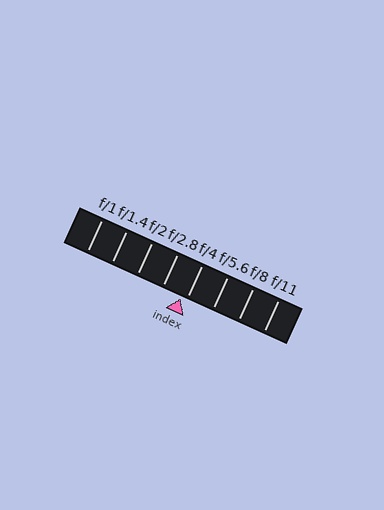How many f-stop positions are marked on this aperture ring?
There are 8 f-stop positions marked.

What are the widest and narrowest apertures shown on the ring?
The widest aperture shown is f/1 and the narrowest is f/11.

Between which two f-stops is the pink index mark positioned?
The index mark is between f/2.8 and f/4.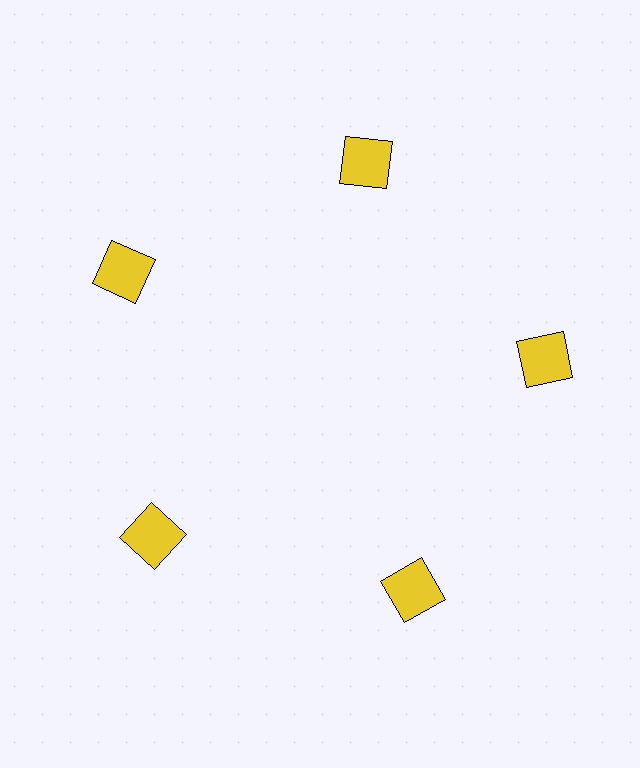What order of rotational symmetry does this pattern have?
This pattern has 5-fold rotational symmetry.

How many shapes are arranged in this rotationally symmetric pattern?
There are 5 shapes, arranged in 5 groups of 1.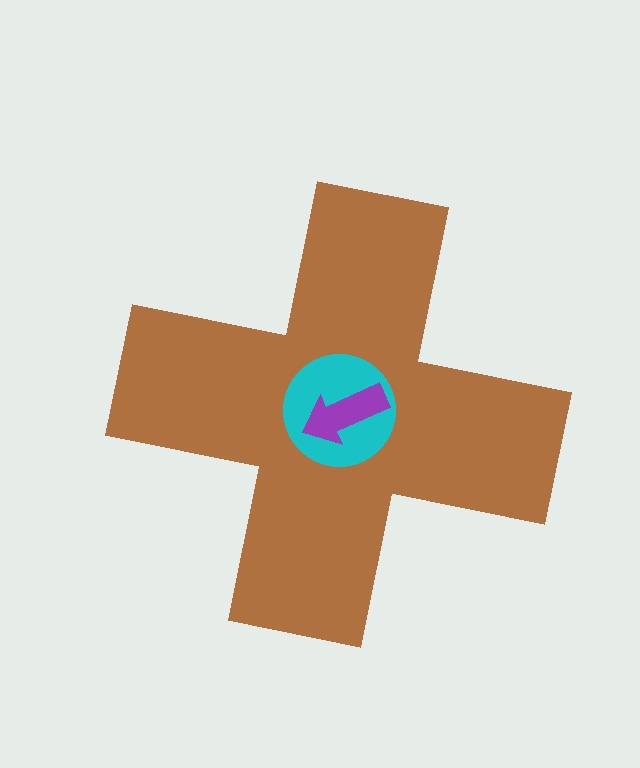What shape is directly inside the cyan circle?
The purple arrow.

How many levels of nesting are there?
3.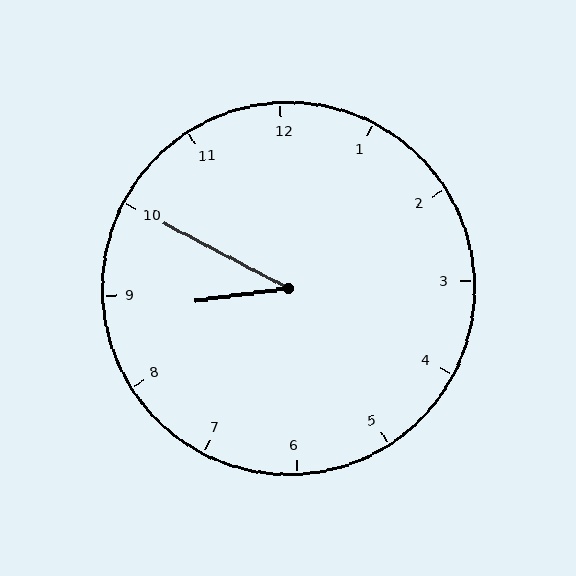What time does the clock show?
8:50.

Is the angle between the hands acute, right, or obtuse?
It is acute.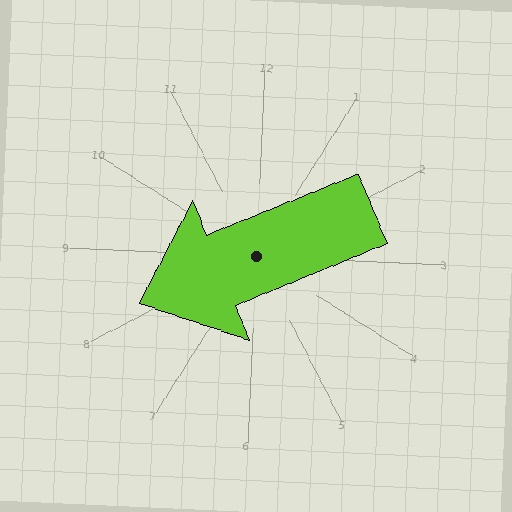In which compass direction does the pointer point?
Southwest.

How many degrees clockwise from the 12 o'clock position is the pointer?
Approximately 245 degrees.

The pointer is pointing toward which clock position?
Roughly 8 o'clock.